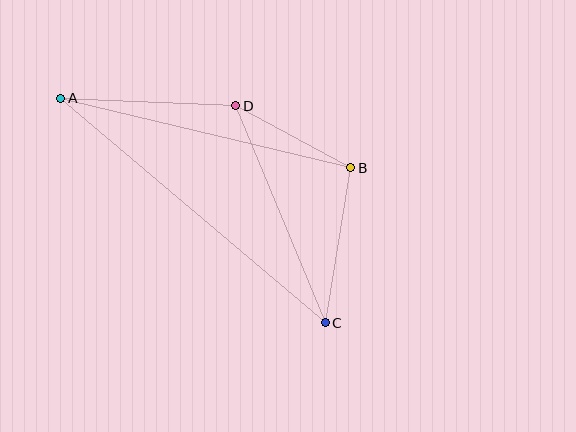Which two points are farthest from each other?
Points A and C are farthest from each other.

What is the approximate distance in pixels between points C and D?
The distance between C and D is approximately 235 pixels.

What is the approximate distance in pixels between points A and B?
The distance between A and B is approximately 298 pixels.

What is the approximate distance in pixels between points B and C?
The distance between B and C is approximately 157 pixels.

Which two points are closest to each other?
Points B and D are closest to each other.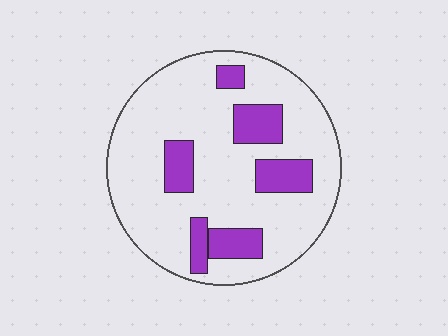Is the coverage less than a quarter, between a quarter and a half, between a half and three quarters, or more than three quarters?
Less than a quarter.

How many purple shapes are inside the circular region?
6.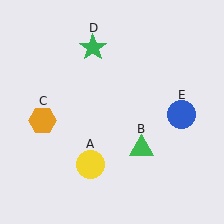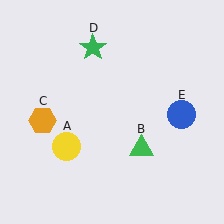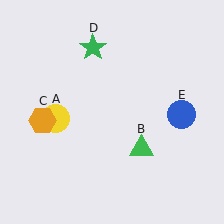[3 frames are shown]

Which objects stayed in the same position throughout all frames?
Green triangle (object B) and orange hexagon (object C) and green star (object D) and blue circle (object E) remained stationary.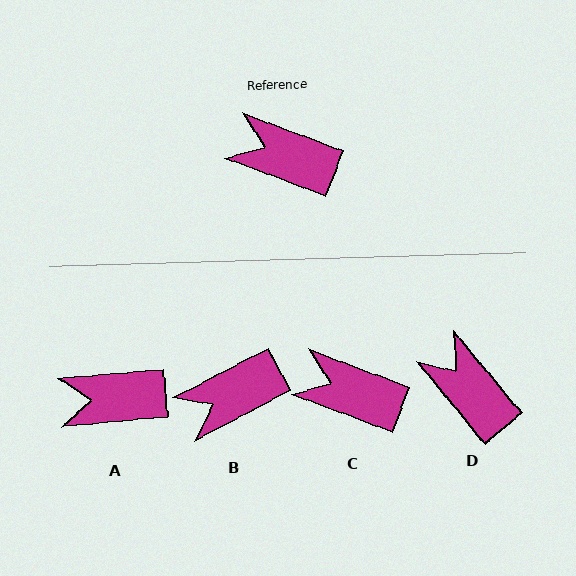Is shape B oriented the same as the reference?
No, it is off by about 48 degrees.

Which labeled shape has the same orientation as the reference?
C.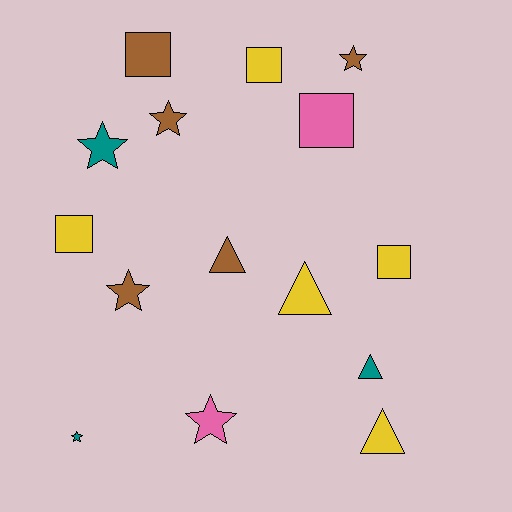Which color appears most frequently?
Yellow, with 5 objects.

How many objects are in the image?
There are 15 objects.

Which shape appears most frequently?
Star, with 6 objects.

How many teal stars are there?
There are 2 teal stars.